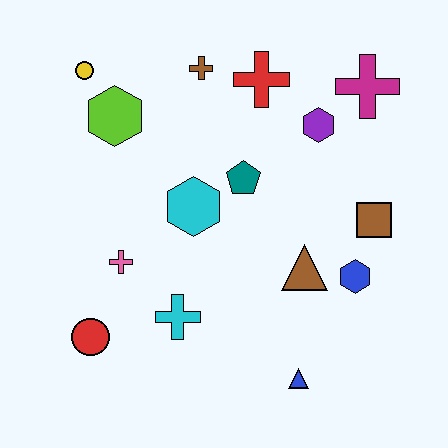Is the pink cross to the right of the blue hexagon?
No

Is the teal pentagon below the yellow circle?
Yes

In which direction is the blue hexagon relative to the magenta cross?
The blue hexagon is below the magenta cross.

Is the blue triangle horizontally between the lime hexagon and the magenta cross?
Yes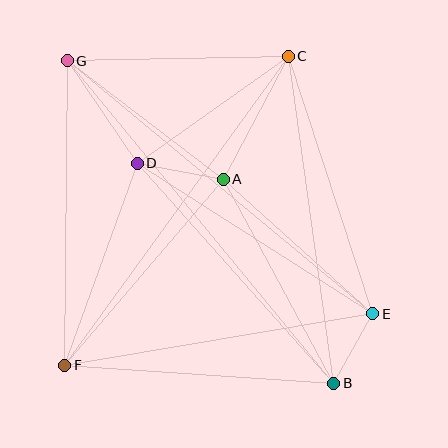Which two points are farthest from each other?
Points B and G are farthest from each other.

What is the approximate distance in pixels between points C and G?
The distance between C and G is approximately 221 pixels.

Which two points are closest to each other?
Points B and E are closest to each other.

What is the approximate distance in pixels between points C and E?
The distance between C and E is approximately 271 pixels.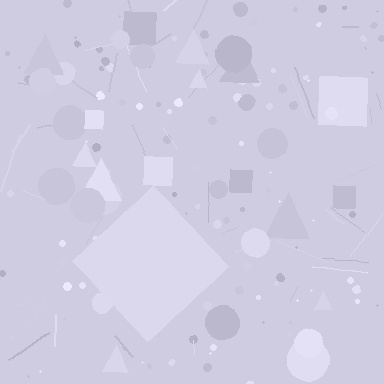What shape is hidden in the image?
A diamond is hidden in the image.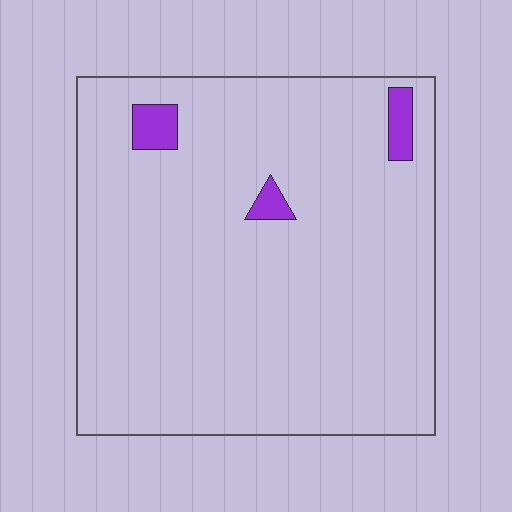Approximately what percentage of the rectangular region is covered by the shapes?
Approximately 5%.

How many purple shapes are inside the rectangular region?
3.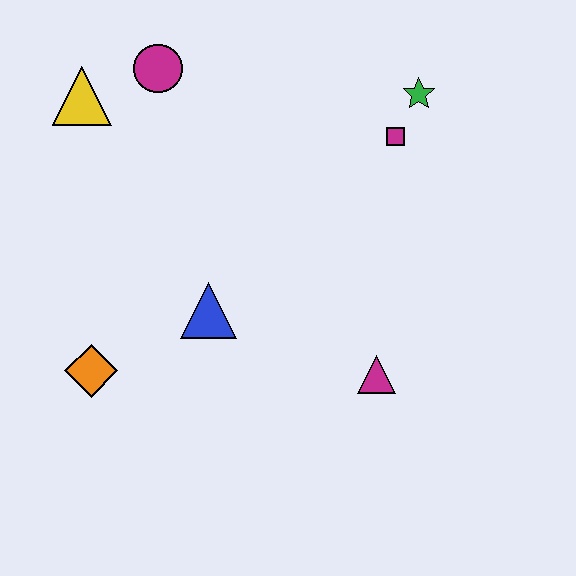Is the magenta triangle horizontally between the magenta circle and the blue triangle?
No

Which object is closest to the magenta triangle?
The blue triangle is closest to the magenta triangle.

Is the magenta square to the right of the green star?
No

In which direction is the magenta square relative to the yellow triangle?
The magenta square is to the right of the yellow triangle.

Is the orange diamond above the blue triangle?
No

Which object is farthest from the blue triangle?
The green star is farthest from the blue triangle.